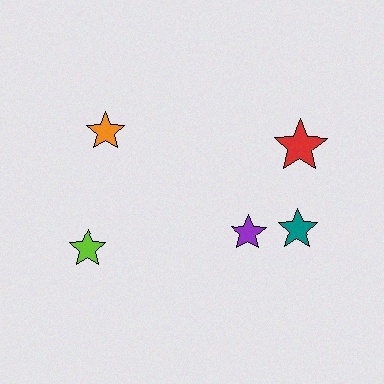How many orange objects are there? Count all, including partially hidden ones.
There is 1 orange object.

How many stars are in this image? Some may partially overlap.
There are 5 stars.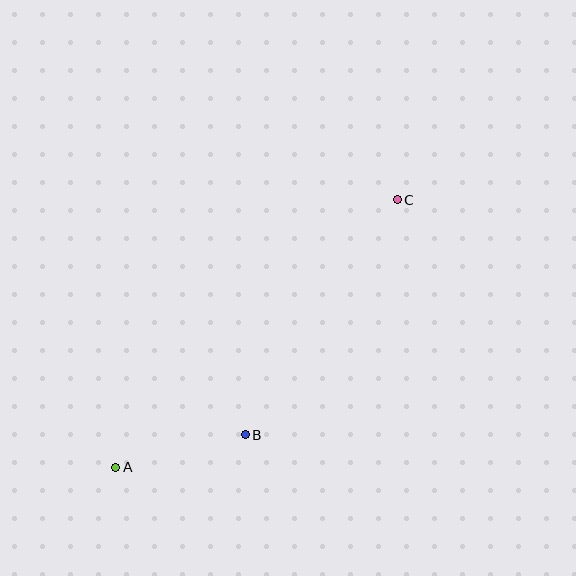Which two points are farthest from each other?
Points A and C are farthest from each other.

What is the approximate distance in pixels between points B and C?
The distance between B and C is approximately 280 pixels.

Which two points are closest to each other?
Points A and B are closest to each other.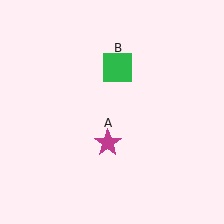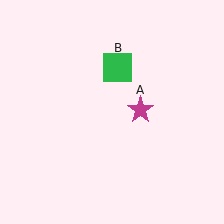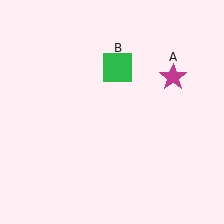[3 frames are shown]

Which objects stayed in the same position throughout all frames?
Green square (object B) remained stationary.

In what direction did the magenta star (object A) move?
The magenta star (object A) moved up and to the right.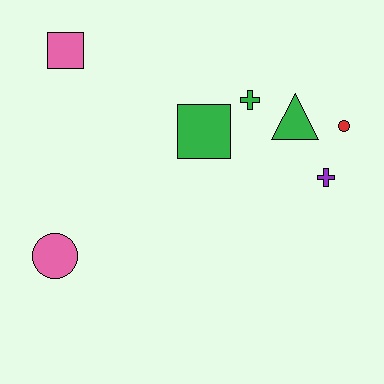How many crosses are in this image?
There are 2 crosses.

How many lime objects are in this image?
There are no lime objects.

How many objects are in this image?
There are 7 objects.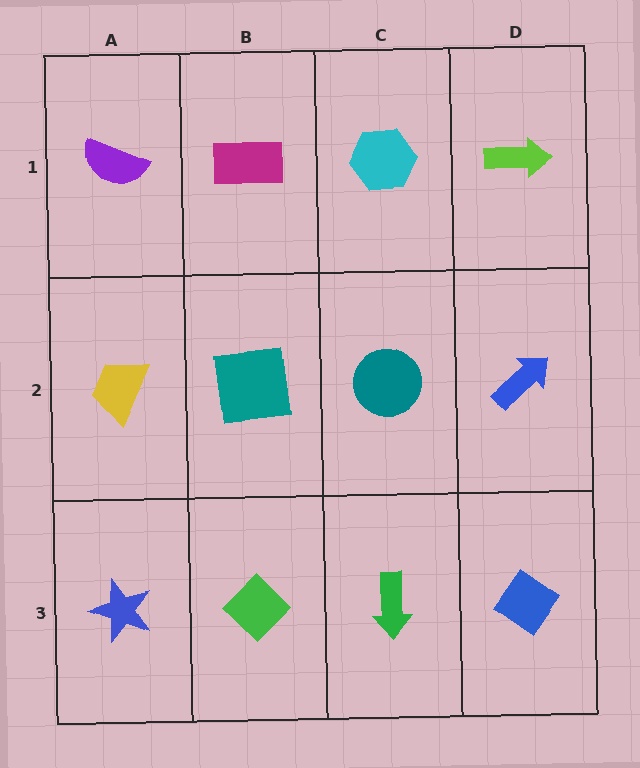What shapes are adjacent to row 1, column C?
A teal circle (row 2, column C), a magenta rectangle (row 1, column B), a lime arrow (row 1, column D).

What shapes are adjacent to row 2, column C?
A cyan hexagon (row 1, column C), a green arrow (row 3, column C), a teal square (row 2, column B), a blue arrow (row 2, column D).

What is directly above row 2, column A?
A purple semicircle.